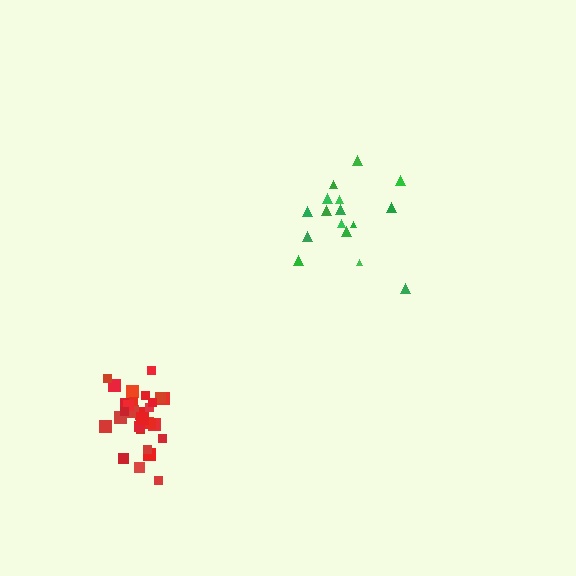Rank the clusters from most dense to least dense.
red, green.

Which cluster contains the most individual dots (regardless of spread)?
Red (29).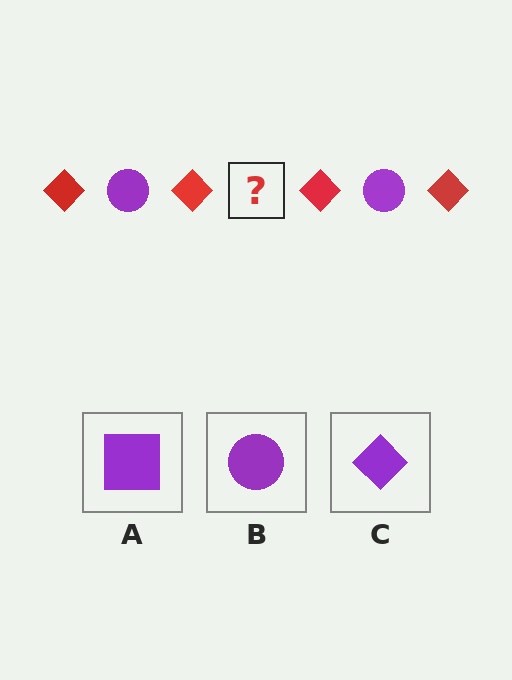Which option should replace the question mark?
Option B.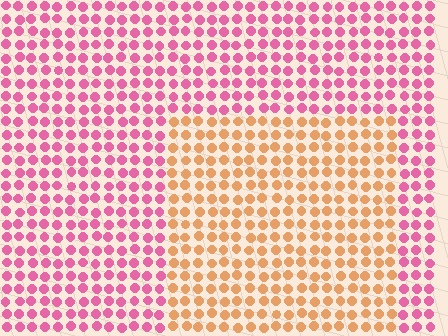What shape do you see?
I see a rectangle.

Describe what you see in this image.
The image is filled with small pink elements in a uniform arrangement. A rectangle-shaped region is visible where the elements are tinted to a slightly different hue, forming a subtle color boundary.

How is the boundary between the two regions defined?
The boundary is defined purely by a slight shift in hue (about 57 degrees). Spacing, size, and orientation are identical on both sides.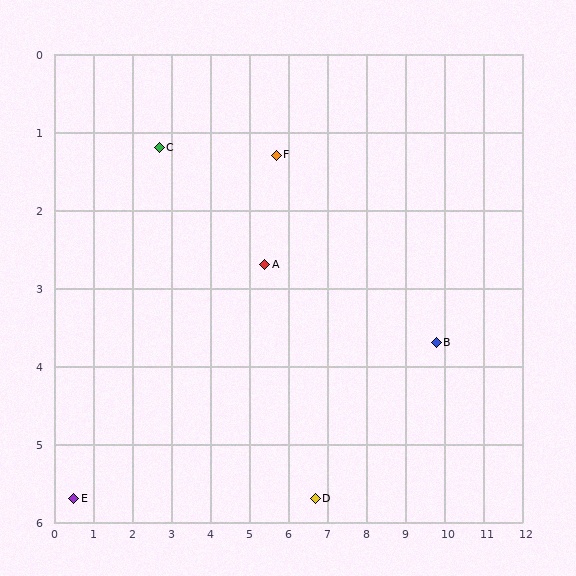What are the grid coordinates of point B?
Point B is at approximately (9.8, 3.7).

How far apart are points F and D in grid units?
Points F and D are about 4.5 grid units apart.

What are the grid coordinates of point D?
Point D is at approximately (6.7, 5.7).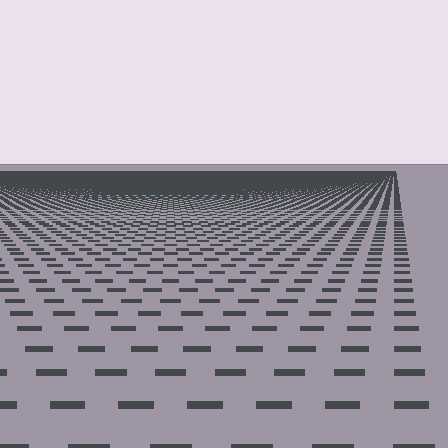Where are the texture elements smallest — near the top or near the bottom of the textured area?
Near the top.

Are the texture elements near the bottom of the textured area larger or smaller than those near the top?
Larger. Near the bottom, elements are closer to the viewer and appear at a bigger on-screen size.